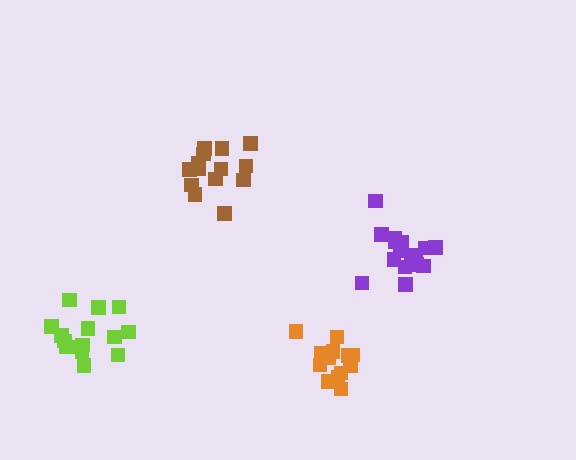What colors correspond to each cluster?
The clusters are colored: orange, brown, purple, lime.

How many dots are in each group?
Group 1: 13 dots, Group 2: 14 dots, Group 3: 16 dots, Group 4: 15 dots (58 total).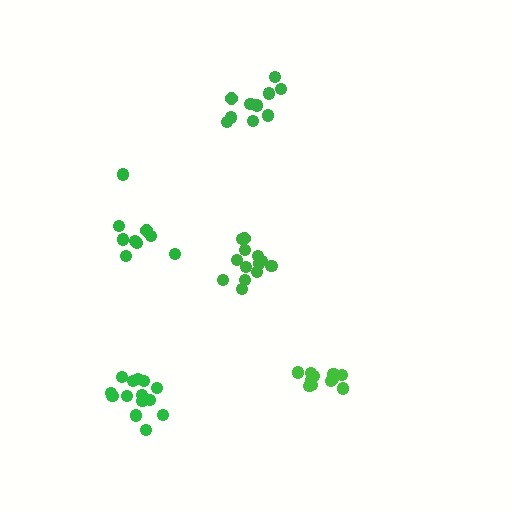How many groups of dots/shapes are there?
There are 5 groups.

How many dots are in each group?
Group 1: 13 dots, Group 2: 9 dots, Group 3: 11 dots, Group 4: 14 dots, Group 5: 10 dots (57 total).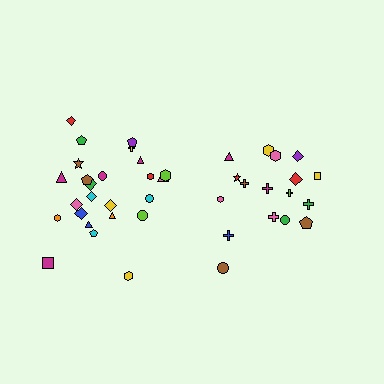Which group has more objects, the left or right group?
The left group.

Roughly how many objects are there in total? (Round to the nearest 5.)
Roughly 45 objects in total.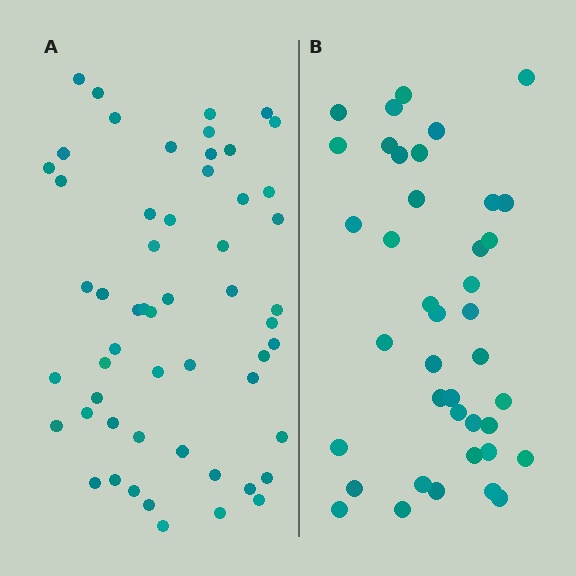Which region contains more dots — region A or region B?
Region A (the left region) has more dots.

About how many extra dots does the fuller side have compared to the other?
Region A has approximately 15 more dots than region B.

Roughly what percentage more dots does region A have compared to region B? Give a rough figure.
About 40% more.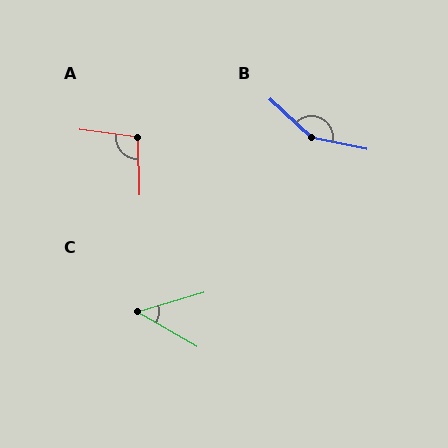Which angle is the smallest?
C, at approximately 47 degrees.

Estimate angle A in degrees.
Approximately 99 degrees.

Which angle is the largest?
B, at approximately 149 degrees.